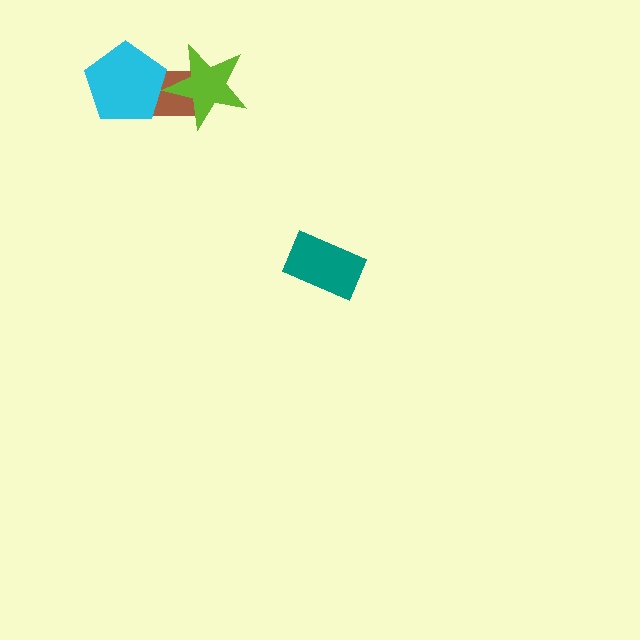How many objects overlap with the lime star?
1 object overlaps with the lime star.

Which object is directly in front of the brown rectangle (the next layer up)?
The cyan pentagon is directly in front of the brown rectangle.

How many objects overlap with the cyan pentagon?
1 object overlaps with the cyan pentagon.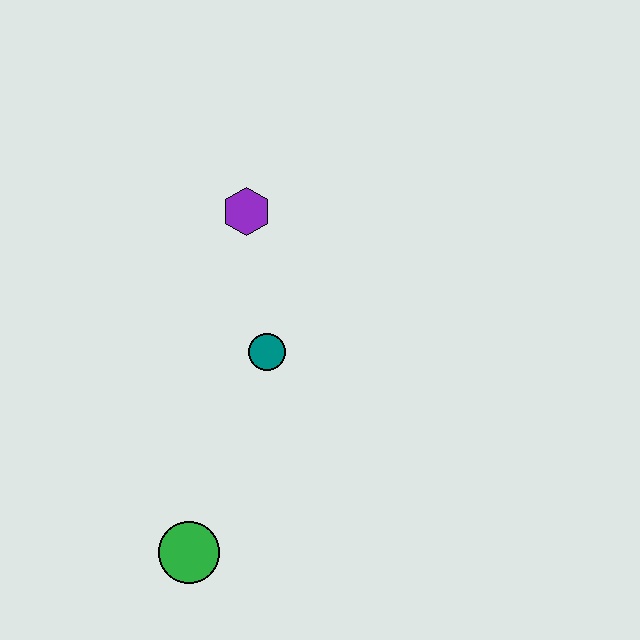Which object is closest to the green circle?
The teal circle is closest to the green circle.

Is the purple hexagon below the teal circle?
No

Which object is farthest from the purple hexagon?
The green circle is farthest from the purple hexagon.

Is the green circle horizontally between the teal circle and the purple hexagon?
No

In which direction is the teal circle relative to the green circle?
The teal circle is above the green circle.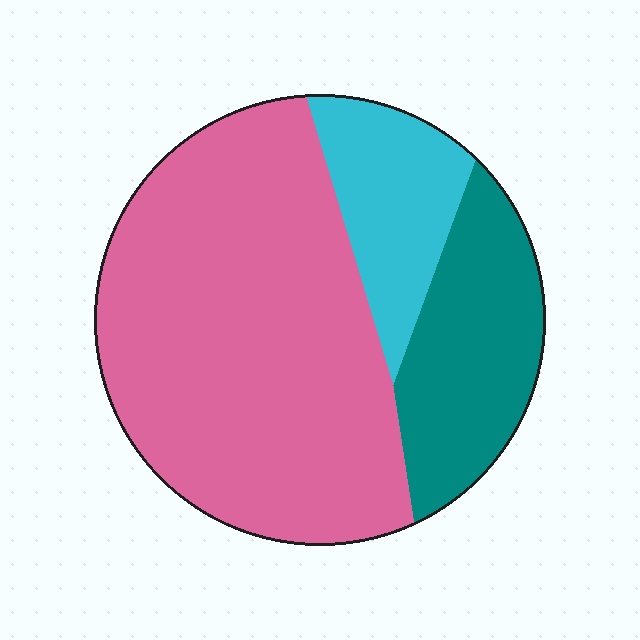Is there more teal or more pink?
Pink.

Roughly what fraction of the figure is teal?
Teal takes up less than a quarter of the figure.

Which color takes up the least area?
Cyan, at roughly 15%.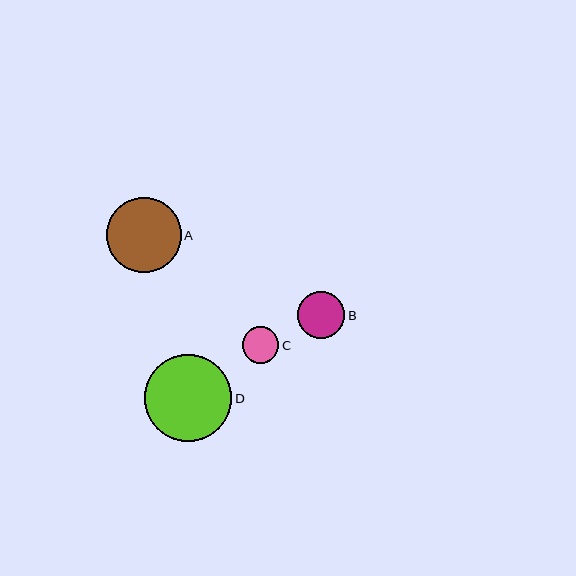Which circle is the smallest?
Circle C is the smallest with a size of approximately 37 pixels.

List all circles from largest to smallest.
From largest to smallest: D, A, B, C.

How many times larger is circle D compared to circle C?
Circle D is approximately 2.4 times the size of circle C.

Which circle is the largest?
Circle D is the largest with a size of approximately 87 pixels.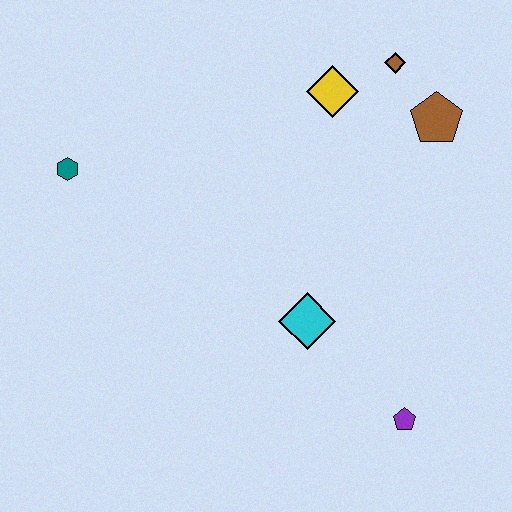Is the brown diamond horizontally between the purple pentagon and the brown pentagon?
No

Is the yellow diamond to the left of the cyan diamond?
No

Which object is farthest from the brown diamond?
The purple pentagon is farthest from the brown diamond.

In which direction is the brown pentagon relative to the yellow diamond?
The brown pentagon is to the right of the yellow diamond.